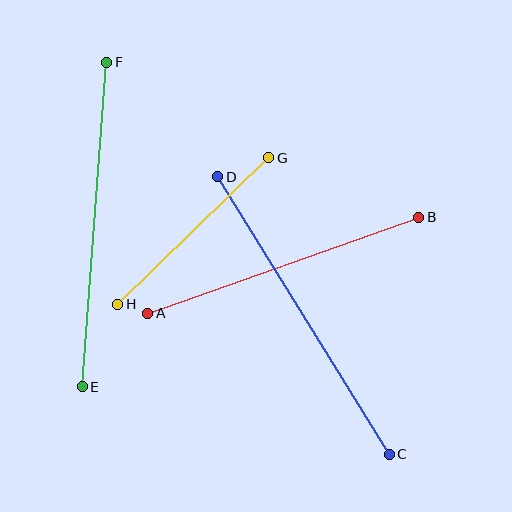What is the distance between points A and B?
The distance is approximately 287 pixels.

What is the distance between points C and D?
The distance is approximately 326 pixels.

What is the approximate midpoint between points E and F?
The midpoint is at approximately (95, 225) pixels.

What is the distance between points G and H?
The distance is approximately 210 pixels.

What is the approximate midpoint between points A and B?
The midpoint is at approximately (283, 265) pixels.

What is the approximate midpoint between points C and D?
The midpoint is at approximately (304, 315) pixels.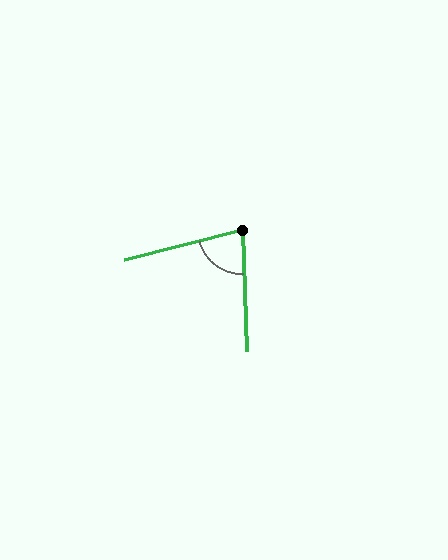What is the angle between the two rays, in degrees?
Approximately 77 degrees.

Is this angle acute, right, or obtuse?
It is acute.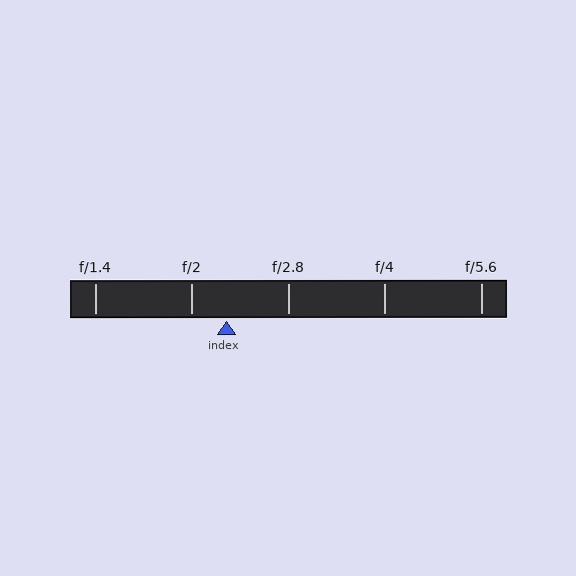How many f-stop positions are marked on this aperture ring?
There are 5 f-stop positions marked.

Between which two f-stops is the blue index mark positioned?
The index mark is between f/2 and f/2.8.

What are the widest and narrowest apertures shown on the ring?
The widest aperture shown is f/1.4 and the narrowest is f/5.6.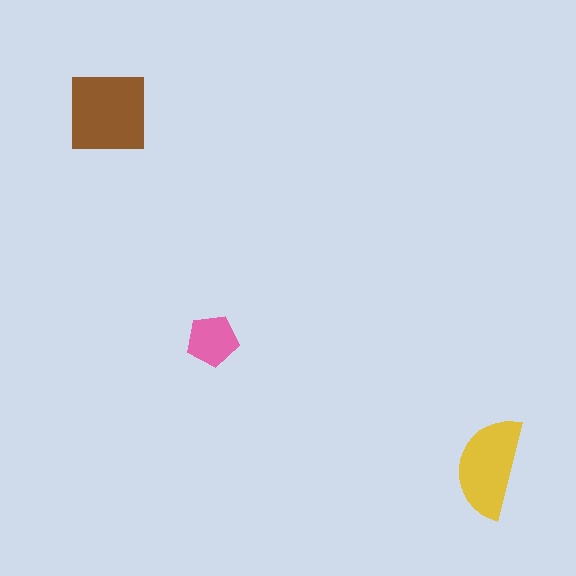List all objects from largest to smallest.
The brown square, the yellow semicircle, the pink pentagon.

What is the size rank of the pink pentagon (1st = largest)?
3rd.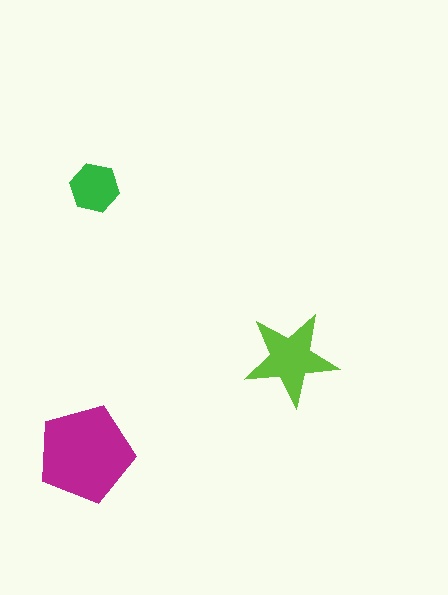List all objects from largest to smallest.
The magenta pentagon, the lime star, the green hexagon.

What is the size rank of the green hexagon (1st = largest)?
3rd.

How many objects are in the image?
There are 3 objects in the image.